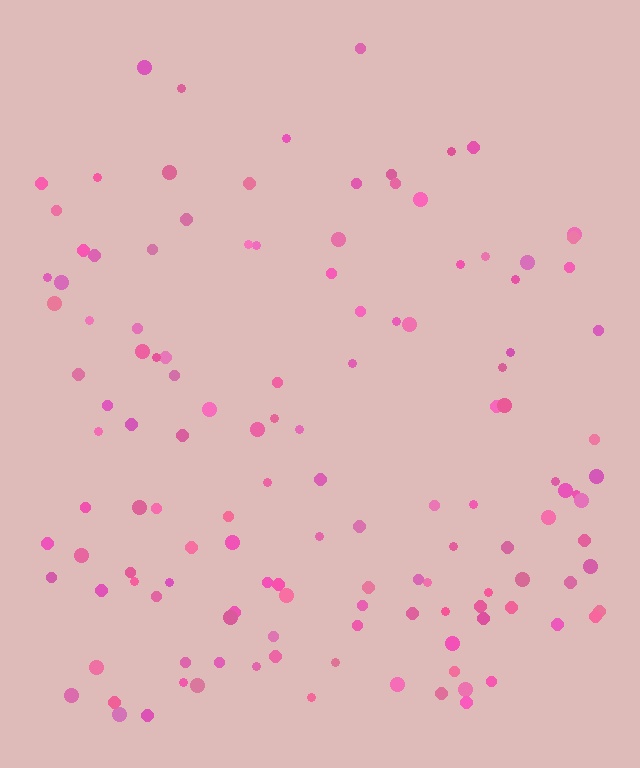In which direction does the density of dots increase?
From top to bottom, with the bottom side densest.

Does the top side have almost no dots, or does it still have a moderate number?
Still a moderate number, just noticeably fewer than the bottom.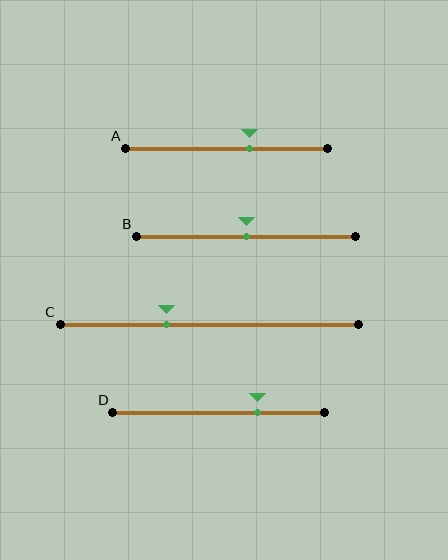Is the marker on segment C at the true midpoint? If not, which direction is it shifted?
No, the marker on segment C is shifted to the left by about 14% of the segment length.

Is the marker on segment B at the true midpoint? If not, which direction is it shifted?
Yes, the marker on segment B is at the true midpoint.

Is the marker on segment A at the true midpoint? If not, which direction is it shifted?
No, the marker on segment A is shifted to the right by about 12% of the segment length.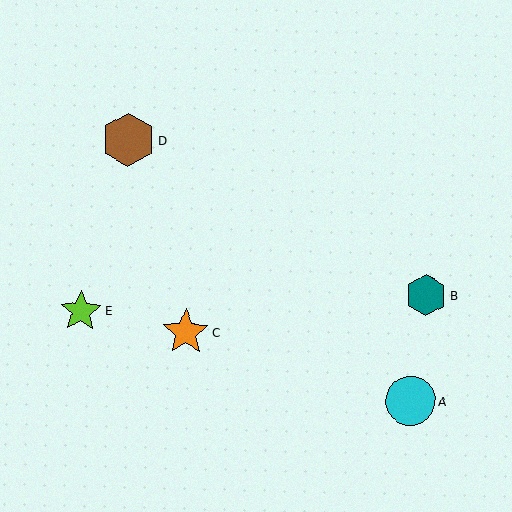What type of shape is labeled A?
Shape A is a cyan circle.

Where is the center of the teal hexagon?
The center of the teal hexagon is at (426, 295).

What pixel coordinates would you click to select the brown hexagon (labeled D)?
Click at (128, 140) to select the brown hexagon D.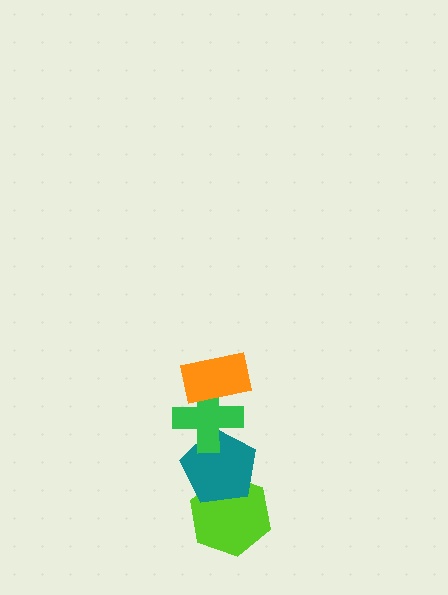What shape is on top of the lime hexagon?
The teal pentagon is on top of the lime hexagon.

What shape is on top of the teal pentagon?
The green cross is on top of the teal pentagon.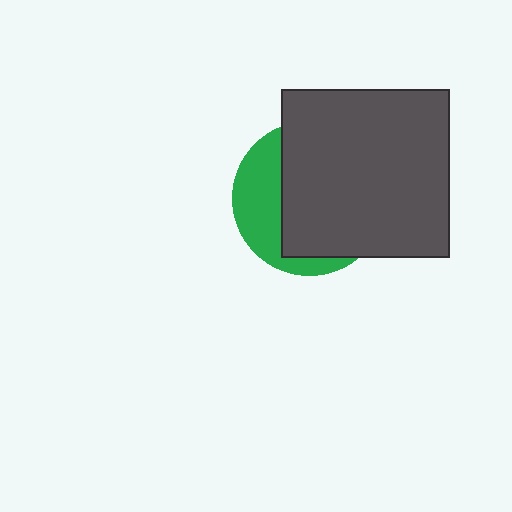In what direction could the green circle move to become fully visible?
The green circle could move left. That would shift it out from behind the dark gray square entirely.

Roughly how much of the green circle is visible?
A small part of it is visible (roughly 33%).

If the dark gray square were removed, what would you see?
You would see the complete green circle.